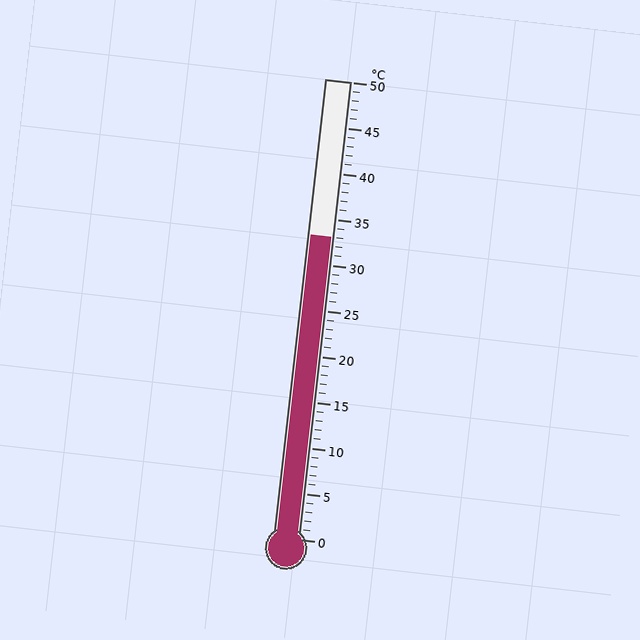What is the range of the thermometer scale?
The thermometer scale ranges from 0°C to 50°C.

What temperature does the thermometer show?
The thermometer shows approximately 33°C.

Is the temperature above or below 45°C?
The temperature is below 45°C.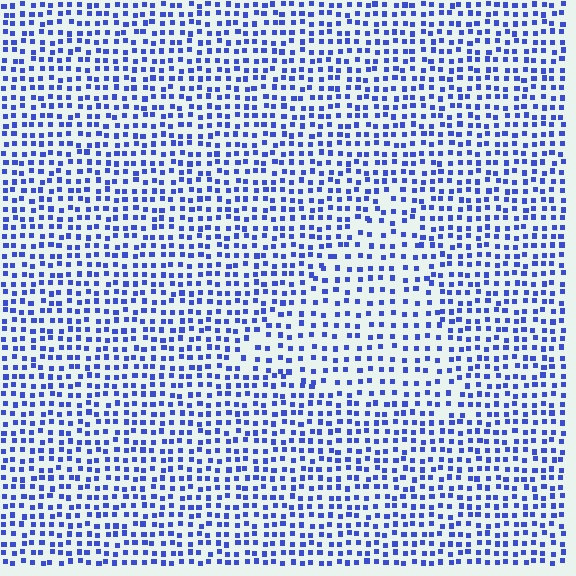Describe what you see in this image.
The image contains small blue elements arranged at two different densities. A triangle-shaped region is visible where the elements are less densely packed than the surrounding area.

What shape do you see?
I see a triangle.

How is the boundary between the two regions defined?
The boundary is defined by a change in element density (approximately 1.5x ratio). All elements are the same color, size, and shape.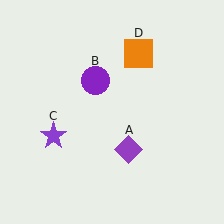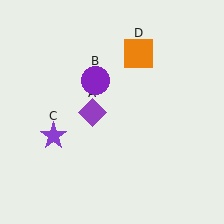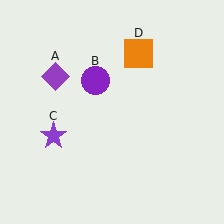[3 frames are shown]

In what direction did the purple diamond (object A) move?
The purple diamond (object A) moved up and to the left.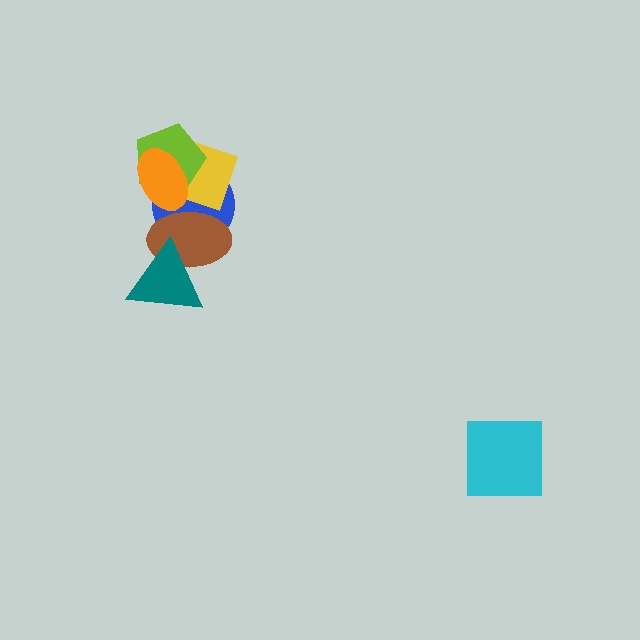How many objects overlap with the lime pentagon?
3 objects overlap with the lime pentagon.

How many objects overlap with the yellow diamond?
4 objects overlap with the yellow diamond.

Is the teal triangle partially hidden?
No, no other shape covers it.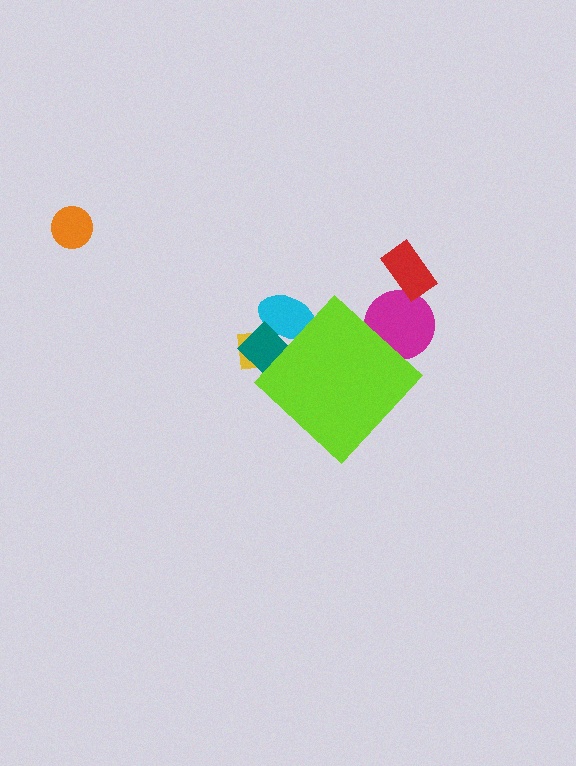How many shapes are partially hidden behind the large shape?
4 shapes are partially hidden.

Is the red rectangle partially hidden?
No, the red rectangle is fully visible.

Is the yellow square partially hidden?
Yes, the yellow square is partially hidden behind the lime diamond.